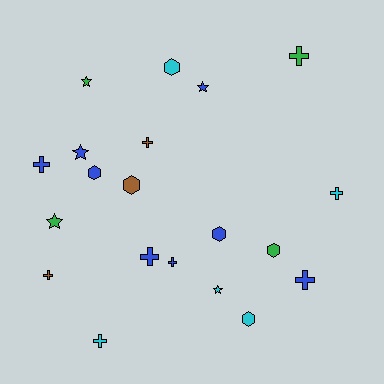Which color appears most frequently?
Blue, with 8 objects.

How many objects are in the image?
There are 20 objects.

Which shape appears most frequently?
Cross, with 9 objects.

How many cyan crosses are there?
There are 2 cyan crosses.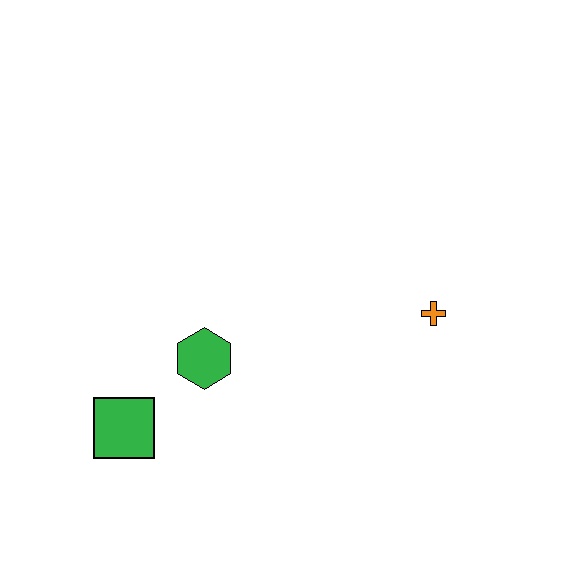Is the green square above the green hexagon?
No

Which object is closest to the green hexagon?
The green square is closest to the green hexagon.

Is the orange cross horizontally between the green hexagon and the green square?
No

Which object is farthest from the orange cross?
The green square is farthest from the orange cross.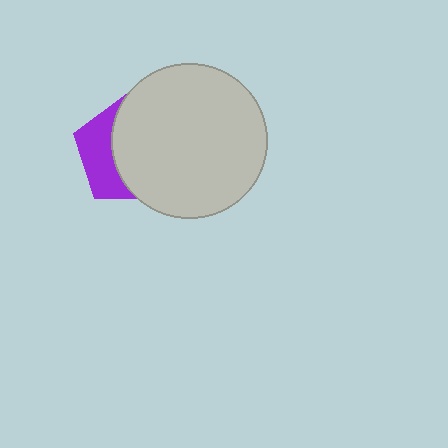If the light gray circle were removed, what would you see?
You would see the complete purple pentagon.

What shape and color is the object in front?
The object in front is a light gray circle.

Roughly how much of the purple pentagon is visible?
A small part of it is visible (roughly 36%).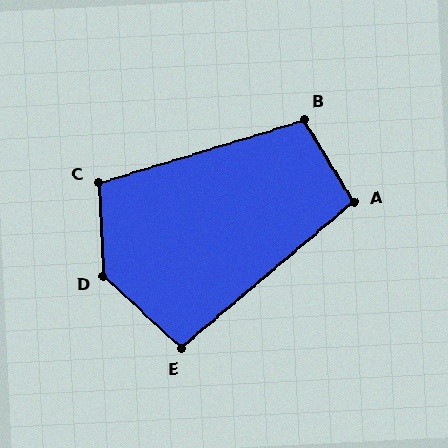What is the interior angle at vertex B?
Approximately 104 degrees (obtuse).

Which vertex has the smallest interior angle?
E, at approximately 97 degrees.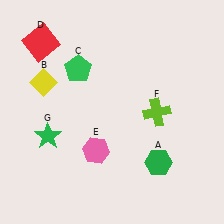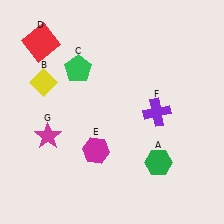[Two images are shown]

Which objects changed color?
E changed from pink to magenta. F changed from lime to purple. G changed from green to magenta.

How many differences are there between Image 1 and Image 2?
There are 3 differences between the two images.